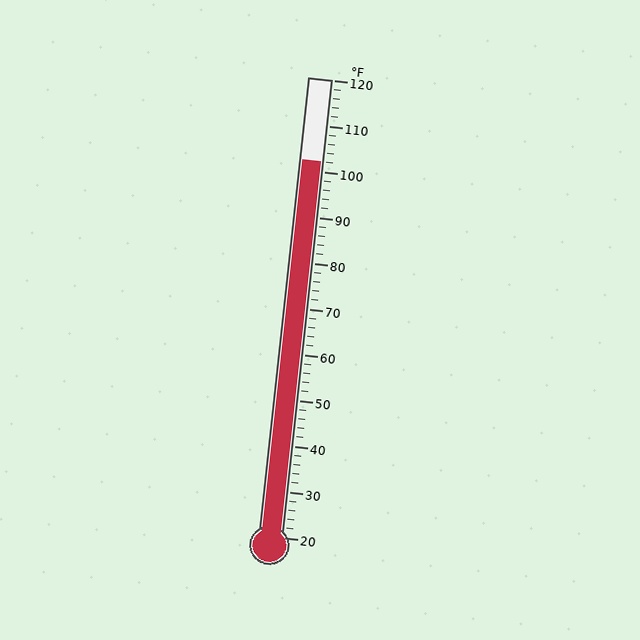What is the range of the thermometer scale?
The thermometer scale ranges from 20°F to 120°F.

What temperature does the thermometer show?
The thermometer shows approximately 102°F.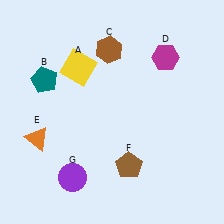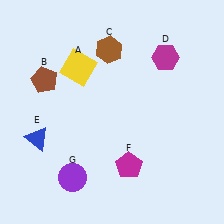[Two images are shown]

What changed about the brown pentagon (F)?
In Image 1, F is brown. In Image 2, it changed to magenta.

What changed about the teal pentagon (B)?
In Image 1, B is teal. In Image 2, it changed to brown.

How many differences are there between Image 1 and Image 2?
There are 3 differences between the two images.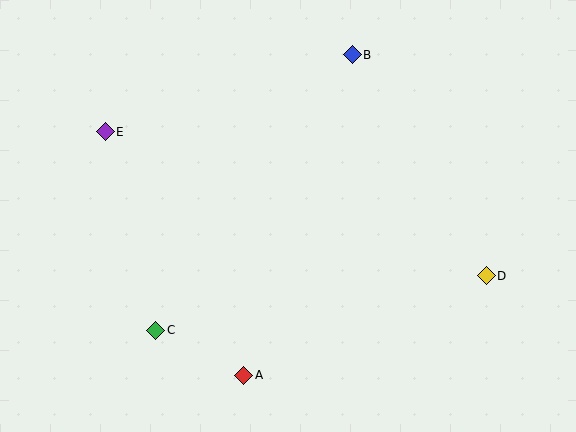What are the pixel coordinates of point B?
Point B is at (352, 55).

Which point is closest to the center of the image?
Point A at (244, 375) is closest to the center.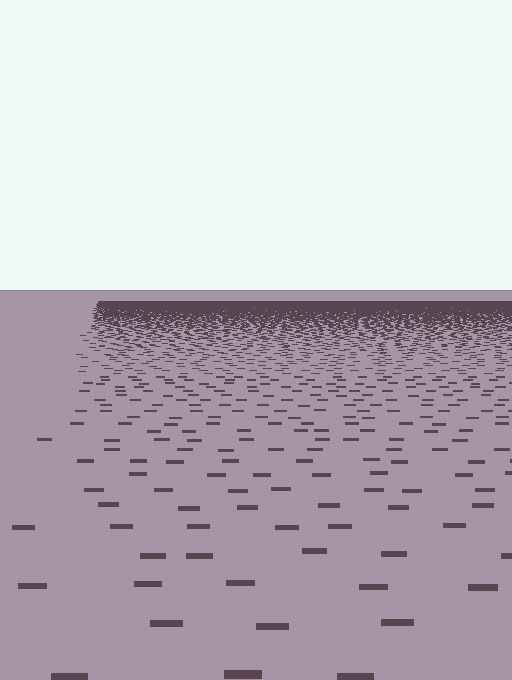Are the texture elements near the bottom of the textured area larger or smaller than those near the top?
Larger. Near the bottom, elements are closer to the viewer and appear at a bigger on-screen size.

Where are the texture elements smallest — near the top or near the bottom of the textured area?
Near the top.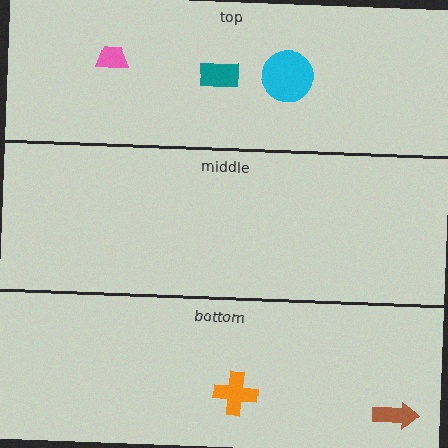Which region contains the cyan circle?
The top region.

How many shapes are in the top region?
3.